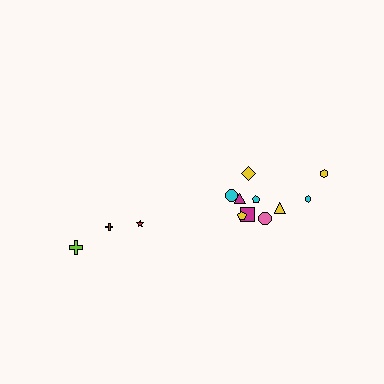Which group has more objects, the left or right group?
The right group.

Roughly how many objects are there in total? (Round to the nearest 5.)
Roughly 15 objects in total.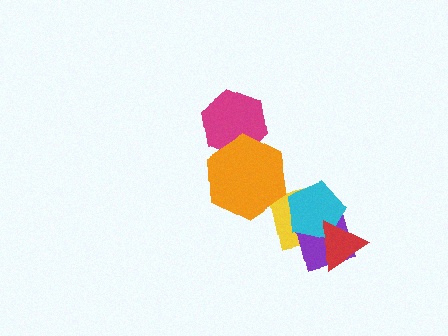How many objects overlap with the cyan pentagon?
3 objects overlap with the cyan pentagon.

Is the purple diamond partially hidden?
Yes, it is partially covered by another shape.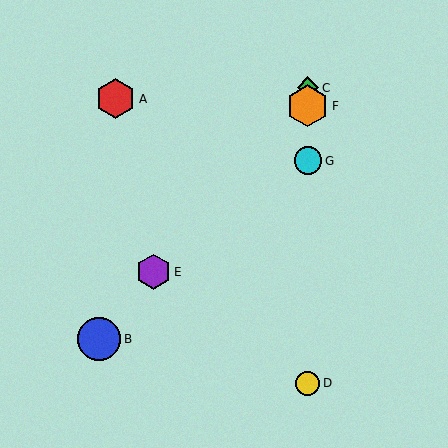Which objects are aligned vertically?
Objects C, D, F, G are aligned vertically.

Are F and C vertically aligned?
Yes, both are at x≈308.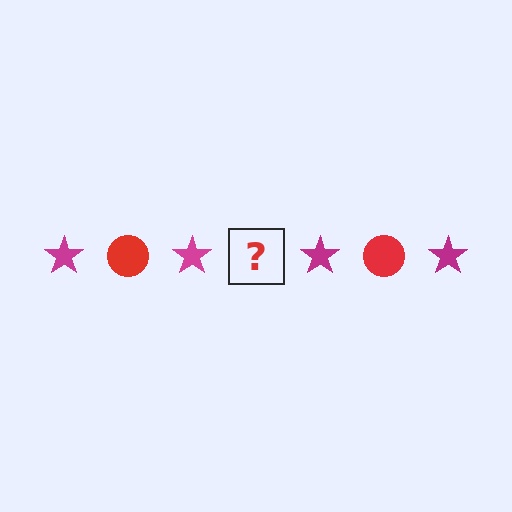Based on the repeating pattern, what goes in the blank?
The blank should be a red circle.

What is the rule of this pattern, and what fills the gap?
The rule is that the pattern alternates between magenta star and red circle. The gap should be filled with a red circle.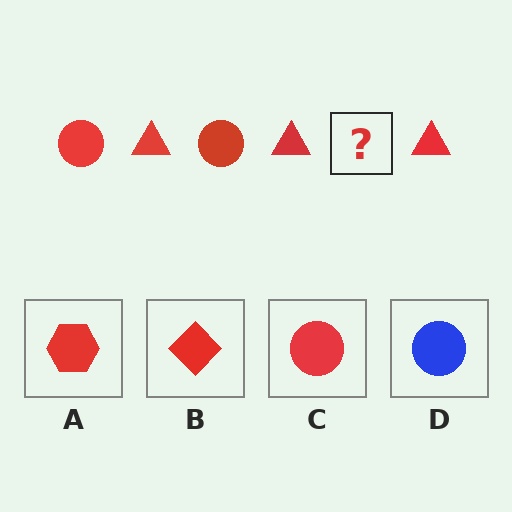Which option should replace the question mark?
Option C.